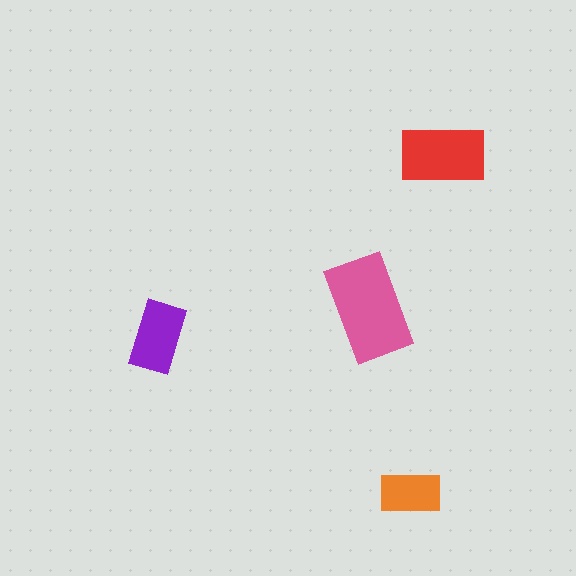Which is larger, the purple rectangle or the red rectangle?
The red one.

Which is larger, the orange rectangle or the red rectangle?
The red one.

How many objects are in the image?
There are 4 objects in the image.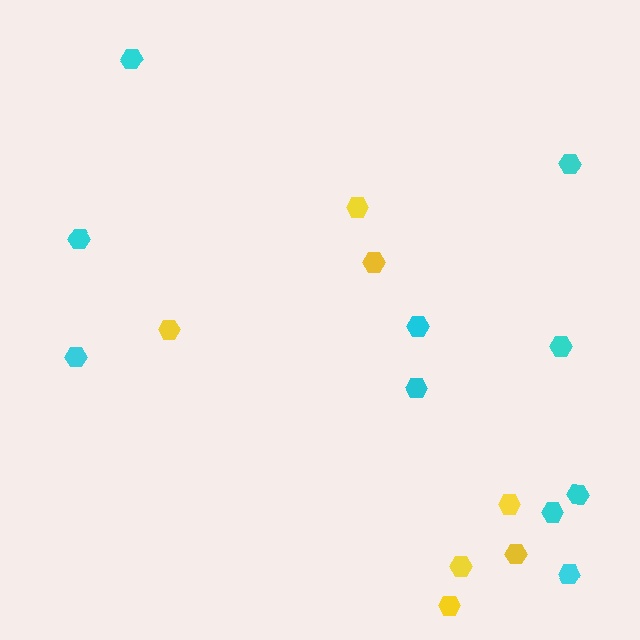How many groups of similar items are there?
There are 2 groups: one group of yellow hexagons (7) and one group of cyan hexagons (10).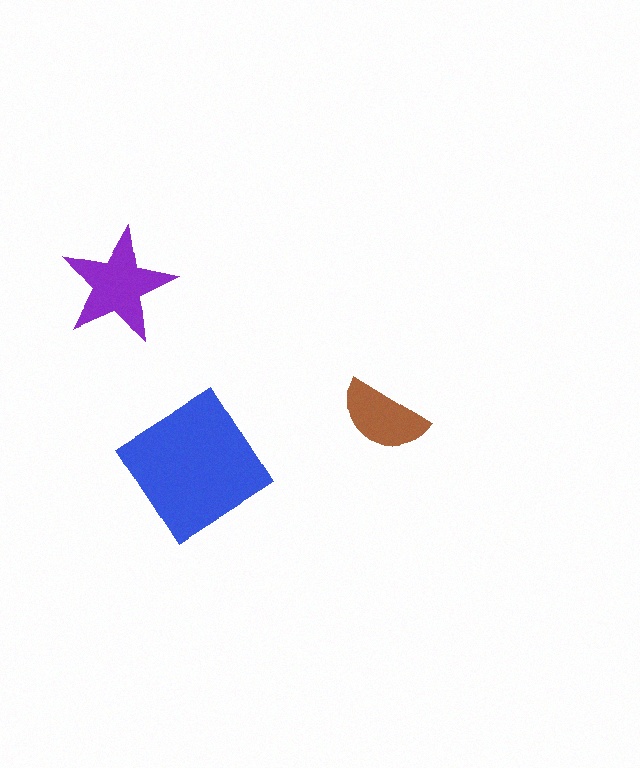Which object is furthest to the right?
The brown semicircle is rightmost.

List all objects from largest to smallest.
The blue diamond, the purple star, the brown semicircle.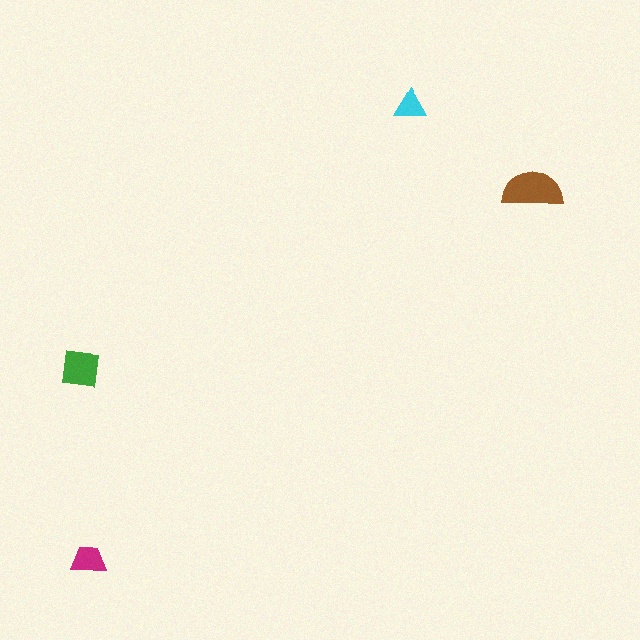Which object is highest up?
The cyan triangle is topmost.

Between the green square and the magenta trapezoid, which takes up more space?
The green square.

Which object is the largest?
The brown semicircle.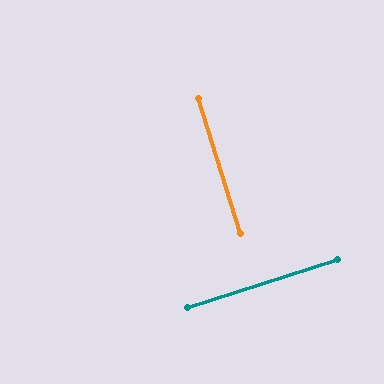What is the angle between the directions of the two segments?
Approximately 90 degrees.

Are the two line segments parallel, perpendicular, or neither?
Perpendicular — they meet at approximately 90°.